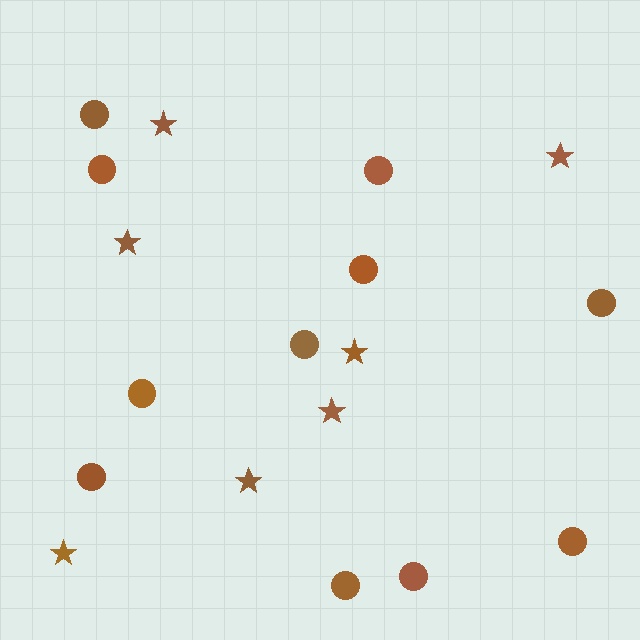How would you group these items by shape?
There are 2 groups: one group of stars (7) and one group of circles (11).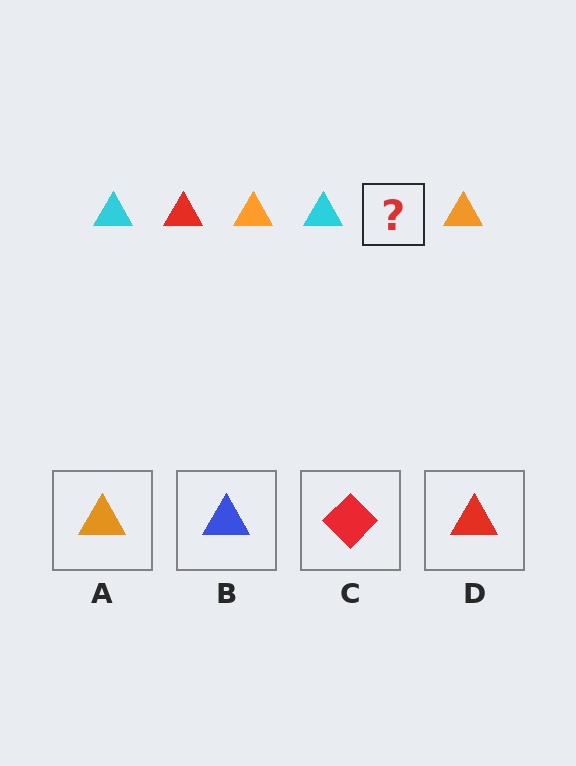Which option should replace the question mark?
Option D.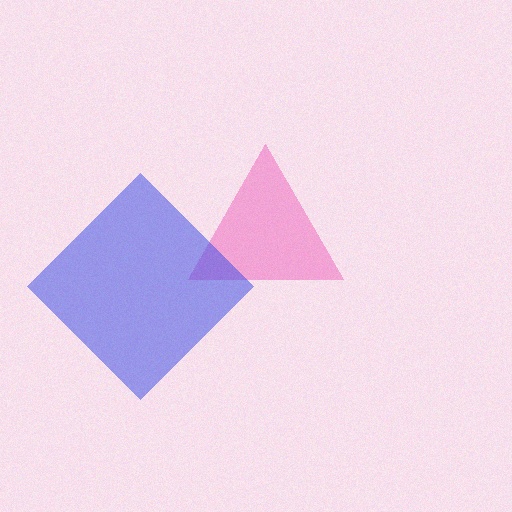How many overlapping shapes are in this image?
There are 2 overlapping shapes in the image.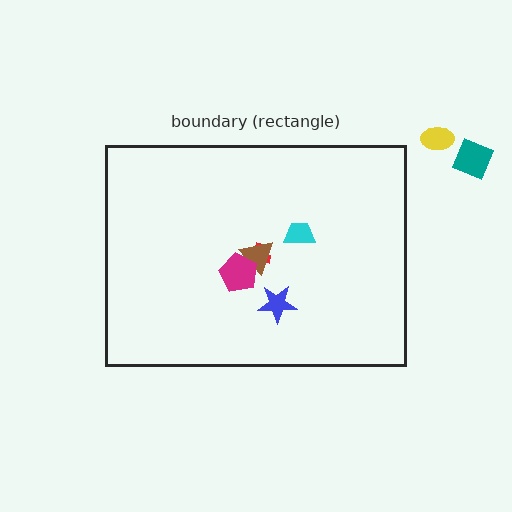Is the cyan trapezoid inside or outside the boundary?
Inside.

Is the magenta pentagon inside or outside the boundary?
Inside.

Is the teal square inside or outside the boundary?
Outside.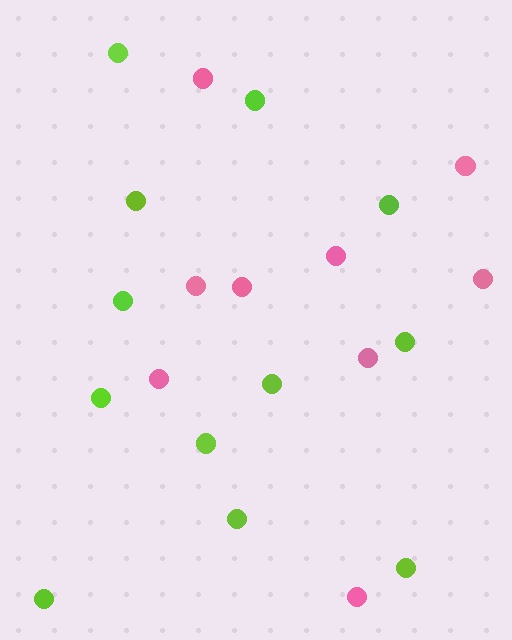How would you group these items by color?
There are 2 groups: one group of lime circles (12) and one group of pink circles (9).